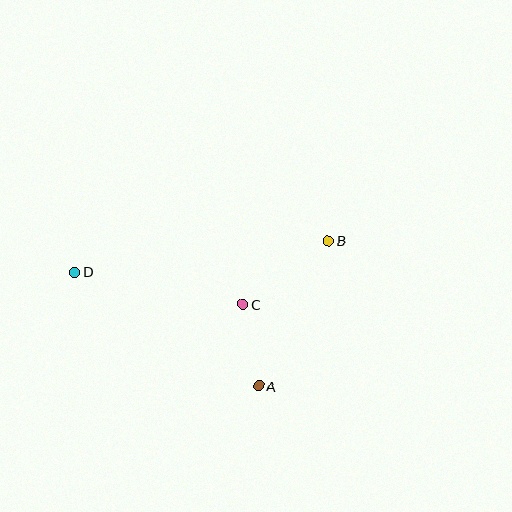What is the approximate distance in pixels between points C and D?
The distance between C and D is approximately 171 pixels.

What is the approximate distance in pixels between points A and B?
The distance between A and B is approximately 161 pixels.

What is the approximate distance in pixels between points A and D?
The distance between A and D is approximately 216 pixels.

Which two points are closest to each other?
Points A and C are closest to each other.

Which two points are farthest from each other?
Points B and D are farthest from each other.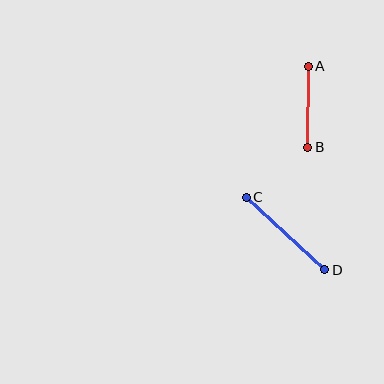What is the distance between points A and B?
The distance is approximately 81 pixels.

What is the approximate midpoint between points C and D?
The midpoint is at approximately (286, 233) pixels.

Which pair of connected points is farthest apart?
Points C and D are farthest apart.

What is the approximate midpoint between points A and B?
The midpoint is at approximately (308, 107) pixels.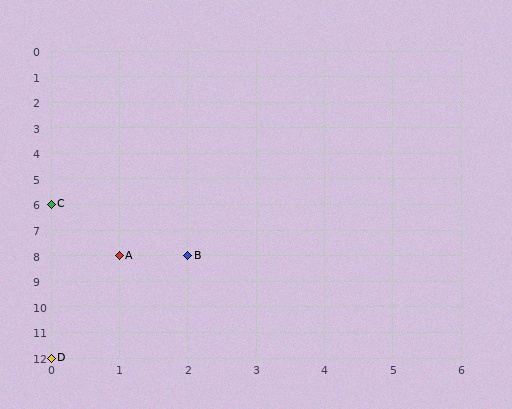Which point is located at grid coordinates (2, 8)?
Point B is at (2, 8).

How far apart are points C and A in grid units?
Points C and A are 1 column and 2 rows apart (about 2.2 grid units diagonally).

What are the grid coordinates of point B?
Point B is at grid coordinates (2, 8).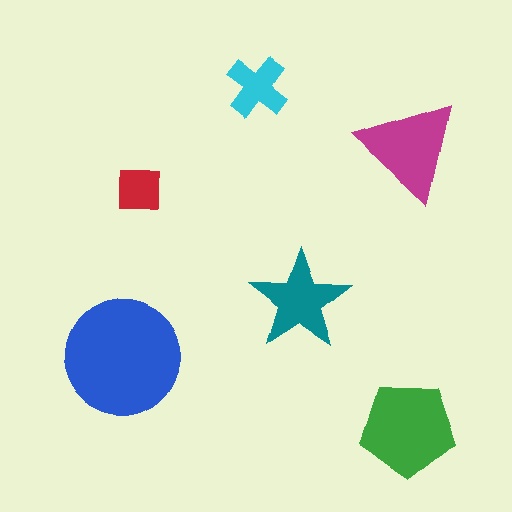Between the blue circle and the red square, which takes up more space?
The blue circle.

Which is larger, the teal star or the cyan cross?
The teal star.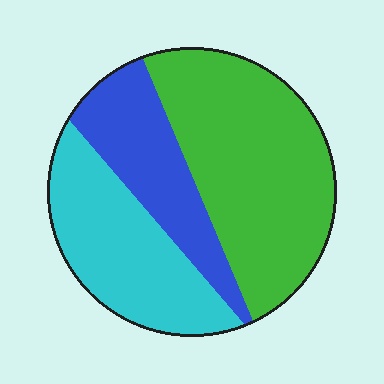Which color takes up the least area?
Blue, at roughly 25%.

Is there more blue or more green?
Green.